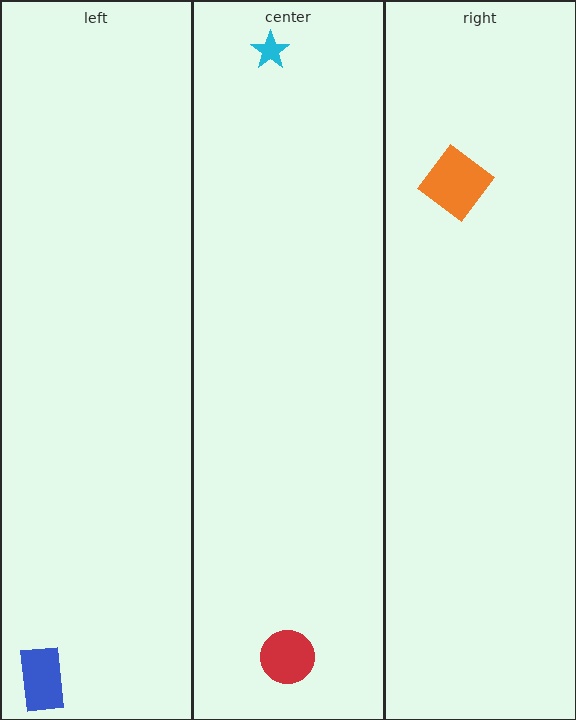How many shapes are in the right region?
1.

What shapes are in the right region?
The orange diamond.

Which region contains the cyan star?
The center region.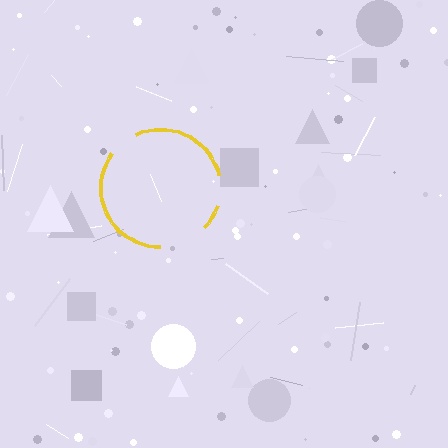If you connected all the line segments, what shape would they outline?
They would outline a circle.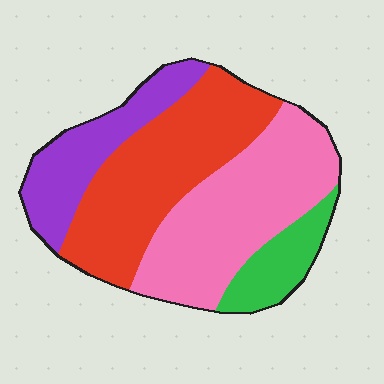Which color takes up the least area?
Green, at roughly 10%.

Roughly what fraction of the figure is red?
Red takes up between a quarter and a half of the figure.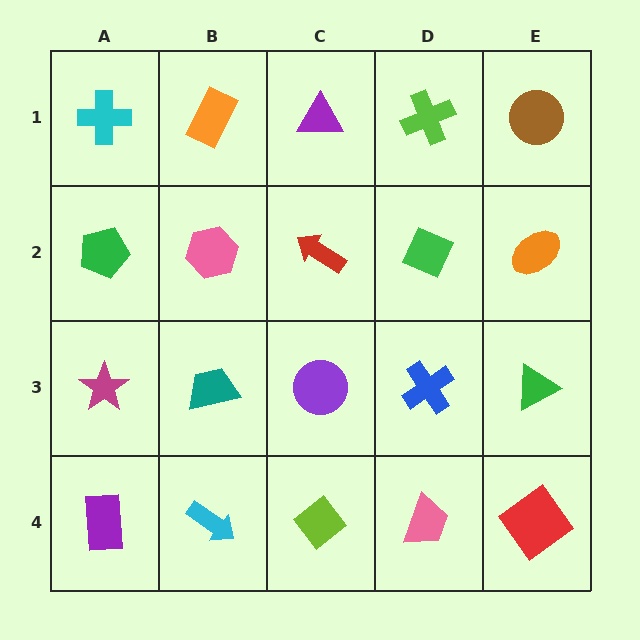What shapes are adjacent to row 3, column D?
A green diamond (row 2, column D), a pink trapezoid (row 4, column D), a purple circle (row 3, column C), a green triangle (row 3, column E).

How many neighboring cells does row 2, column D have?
4.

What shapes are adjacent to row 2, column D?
A lime cross (row 1, column D), a blue cross (row 3, column D), a red arrow (row 2, column C), an orange ellipse (row 2, column E).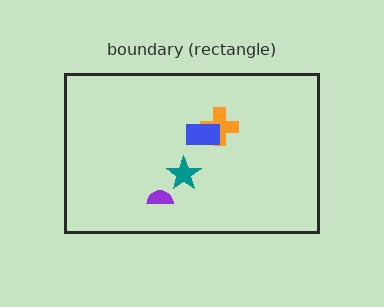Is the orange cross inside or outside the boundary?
Inside.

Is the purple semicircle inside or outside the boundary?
Inside.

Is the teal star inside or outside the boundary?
Inside.